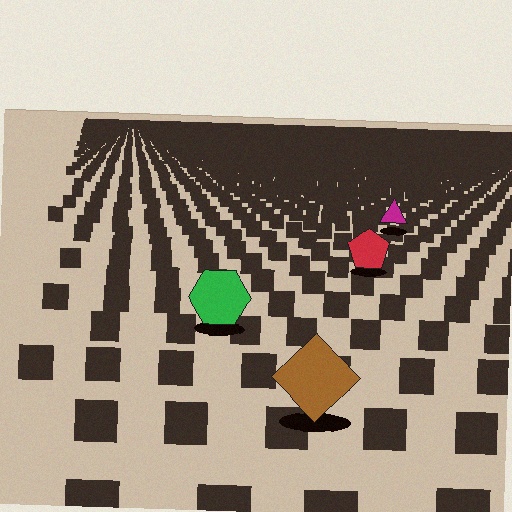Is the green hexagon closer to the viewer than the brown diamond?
No. The brown diamond is closer — you can tell from the texture gradient: the ground texture is coarser near it.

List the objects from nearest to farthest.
From nearest to farthest: the brown diamond, the green hexagon, the red pentagon, the magenta triangle.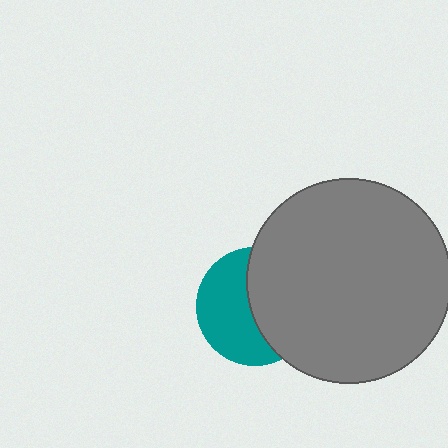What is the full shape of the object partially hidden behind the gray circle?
The partially hidden object is a teal circle.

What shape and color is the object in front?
The object in front is a gray circle.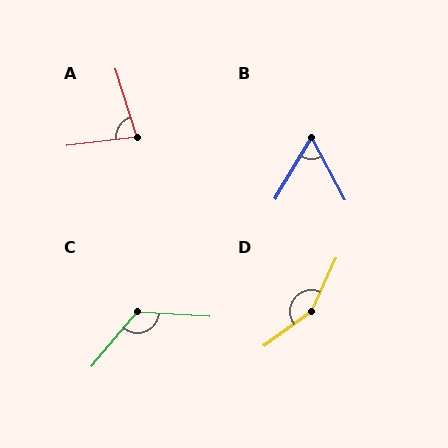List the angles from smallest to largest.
B (58°), A (79°), C (126°), D (151°).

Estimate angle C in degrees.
Approximately 126 degrees.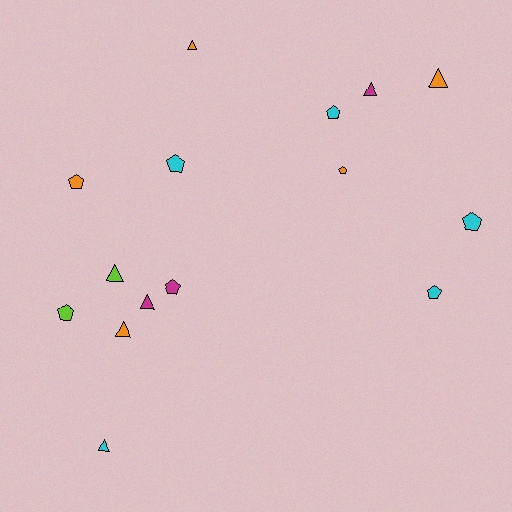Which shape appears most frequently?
Pentagon, with 8 objects.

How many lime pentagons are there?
There is 1 lime pentagon.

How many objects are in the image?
There are 15 objects.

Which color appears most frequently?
Orange, with 5 objects.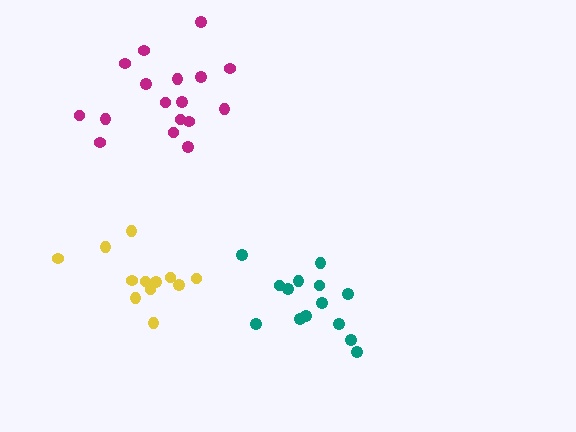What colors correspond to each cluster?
The clusters are colored: teal, yellow, magenta.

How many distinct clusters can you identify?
There are 3 distinct clusters.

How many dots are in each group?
Group 1: 14 dots, Group 2: 12 dots, Group 3: 17 dots (43 total).